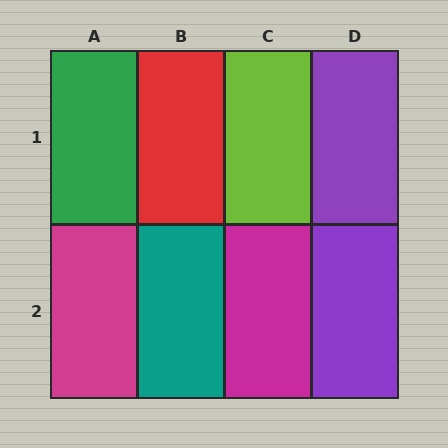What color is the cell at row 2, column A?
Magenta.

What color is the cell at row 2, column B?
Teal.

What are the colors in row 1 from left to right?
Green, red, lime, purple.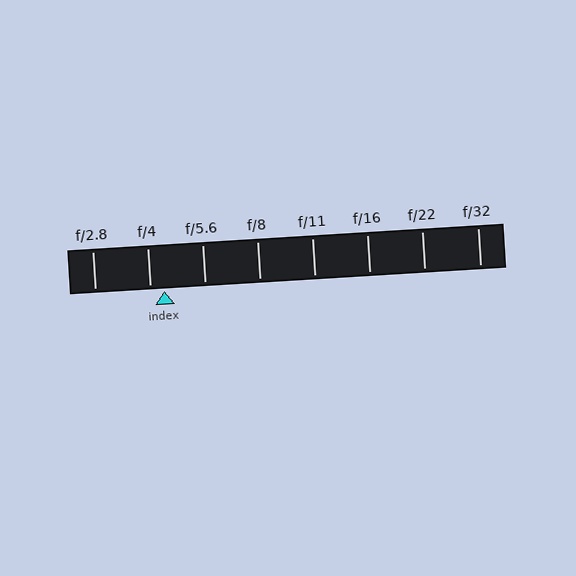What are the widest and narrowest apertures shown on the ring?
The widest aperture shown is f/2.8 and the narrowest is f/32.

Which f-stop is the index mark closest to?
The index mark is closest to f/4.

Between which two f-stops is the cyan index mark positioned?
The index mark is between f/4 and f/5.6.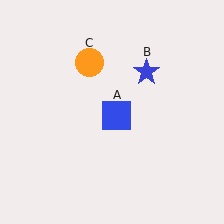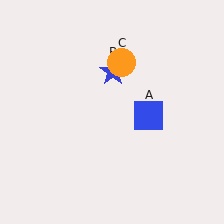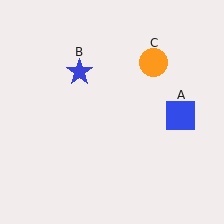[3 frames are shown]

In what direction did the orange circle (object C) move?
The orange circle (object C) moved right.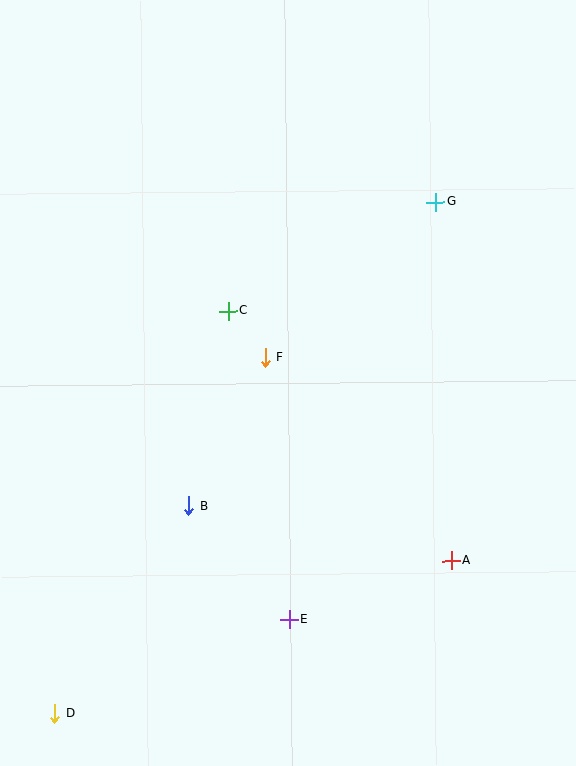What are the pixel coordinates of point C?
Point C is at (228, 311).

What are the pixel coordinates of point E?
Point E is at (289, 619).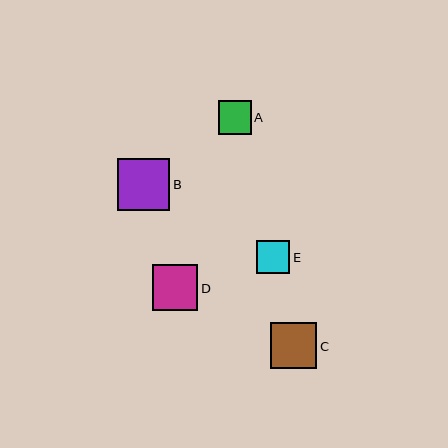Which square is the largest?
Square B is the largest with a size of approximately 53 pixels.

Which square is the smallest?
Square A is the smallest with a size of approximately 33 pixels.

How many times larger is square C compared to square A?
Square C is approximately 1.4 times the size of square A.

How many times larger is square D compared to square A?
Square D is approximately 1.4 times the size of square A.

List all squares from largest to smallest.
From largest to smallest: B, C, D, E, A.